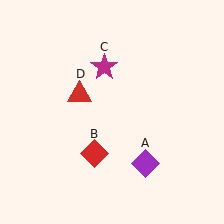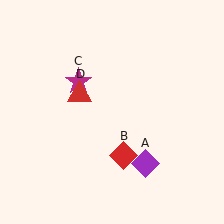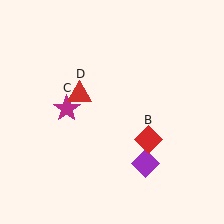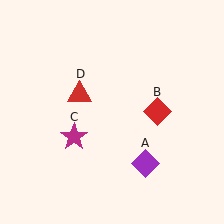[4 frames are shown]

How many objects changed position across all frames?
2 objects changed position: red diamond (object B), magenta star (object C).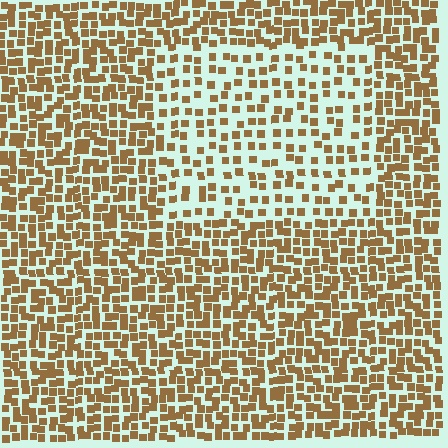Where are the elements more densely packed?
The elements are more densely packed outside the rectangle boundary.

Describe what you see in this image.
The image contains small brown elements arranged at two different densities. A rectangle-shaped region is visible where the elements are less densely packed than the surrounding area.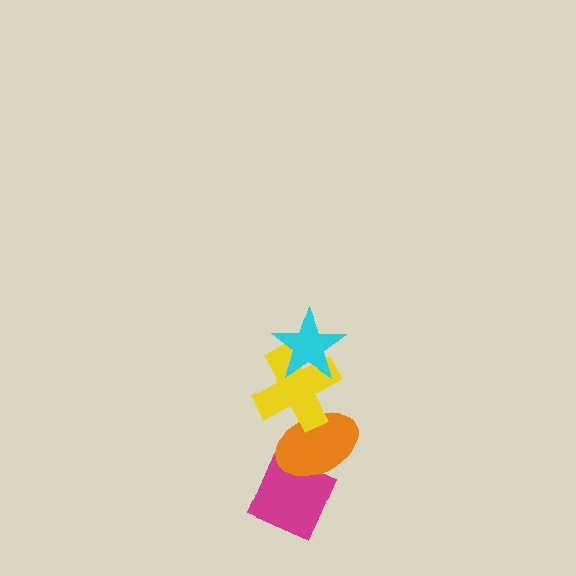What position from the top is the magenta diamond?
The magenta diamond is 4th from the top.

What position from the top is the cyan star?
The cyan star is 1st from the top.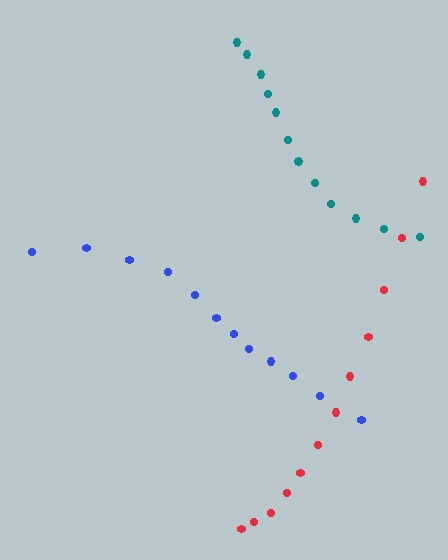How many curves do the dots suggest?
There are 3 distinct paths.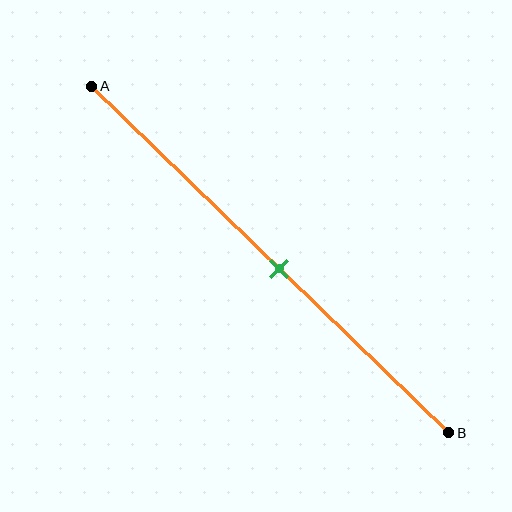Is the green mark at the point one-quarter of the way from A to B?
No, the mark is at about 55% from A, not at the 25% one-quarter point.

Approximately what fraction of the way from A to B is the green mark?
The green mark is approximately 55% of the way from A to B.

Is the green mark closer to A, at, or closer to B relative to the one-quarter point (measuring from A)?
The green mark is closer to point B than the one-quarter point of segment AB.